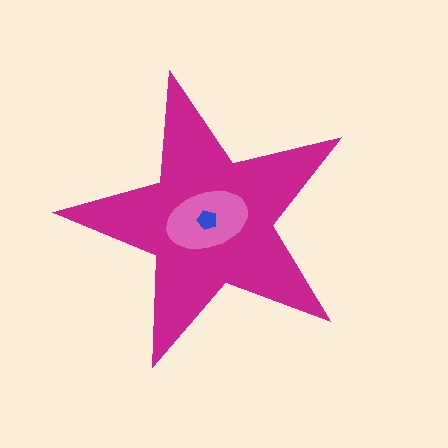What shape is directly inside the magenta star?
The pink ellipse.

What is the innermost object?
The blue pentagon.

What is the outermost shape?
The magenta star.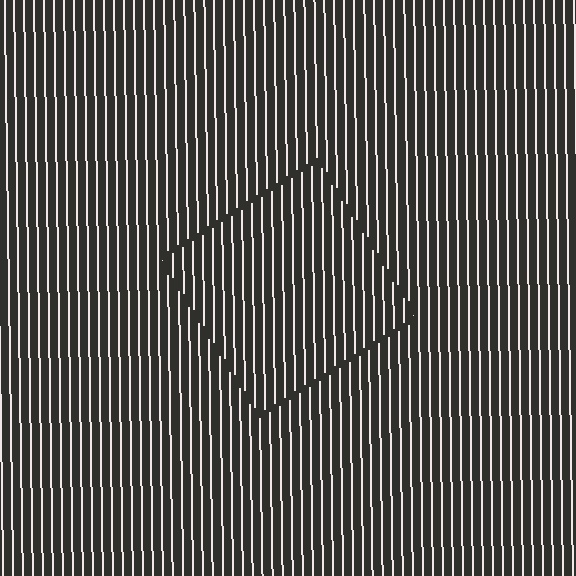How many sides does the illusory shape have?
4 sides — the line-ends trace a square.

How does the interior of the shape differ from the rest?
The interior of the shape contains the same grating, shifted by half a period — the contour is defined by the phase discontinuity where line-ends from the inner and outer gratings abut.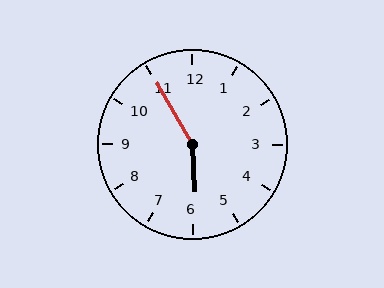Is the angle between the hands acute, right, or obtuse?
It is obtuse.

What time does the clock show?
5:55.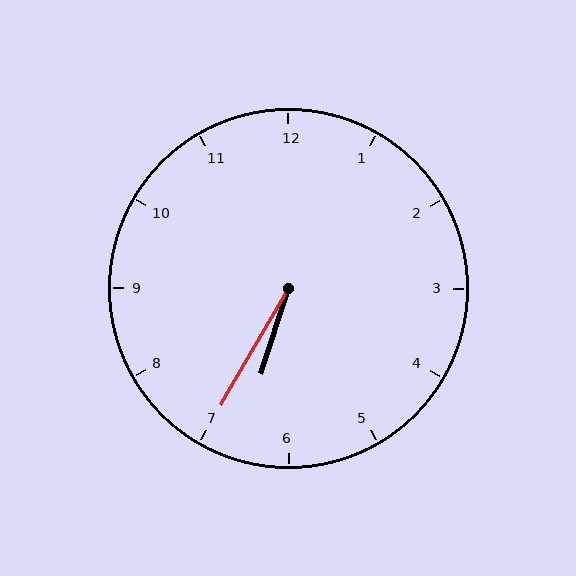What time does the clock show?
6:35.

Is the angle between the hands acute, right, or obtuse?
It is acute.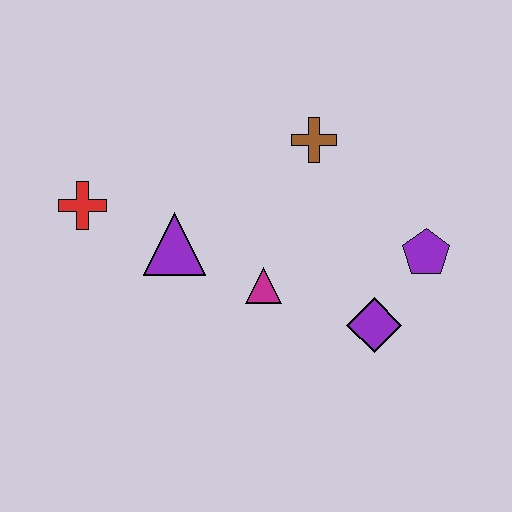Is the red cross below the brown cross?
Yes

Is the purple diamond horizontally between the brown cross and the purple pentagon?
Yes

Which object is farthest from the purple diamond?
The red cross is farthest from the purple diamond.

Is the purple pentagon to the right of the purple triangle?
Yes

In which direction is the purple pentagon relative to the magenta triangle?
The purple pentagon is to the right of the magenta triangle.